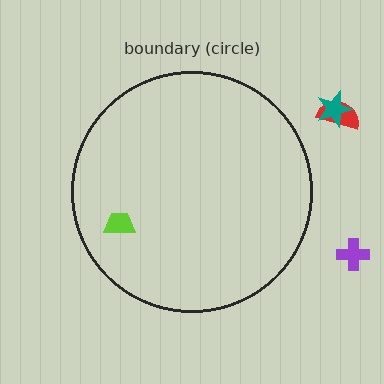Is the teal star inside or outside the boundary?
Outside.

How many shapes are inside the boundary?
1 inside, 3 outside.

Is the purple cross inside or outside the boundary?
Outside.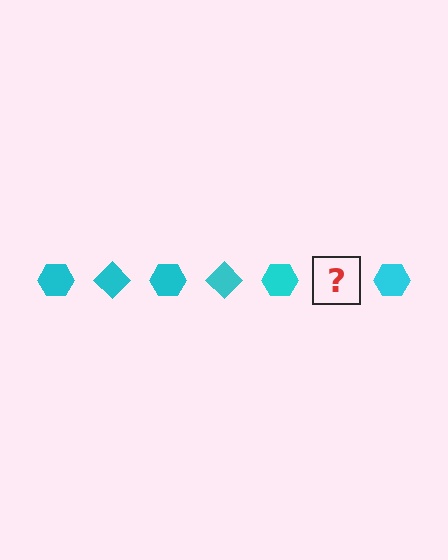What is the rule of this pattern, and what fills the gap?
The rule is that the pattern cycles through hexagon, diamond shapes in cyan. The gap should be filled with a cyan diamond.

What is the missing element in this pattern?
The missing element is a cyan diamond.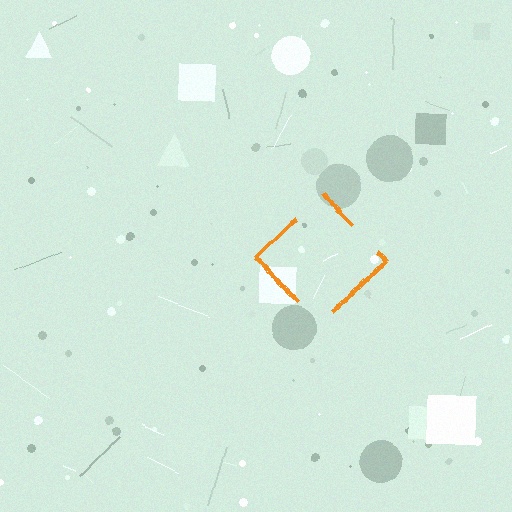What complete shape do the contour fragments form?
The contour fragments form a diamond.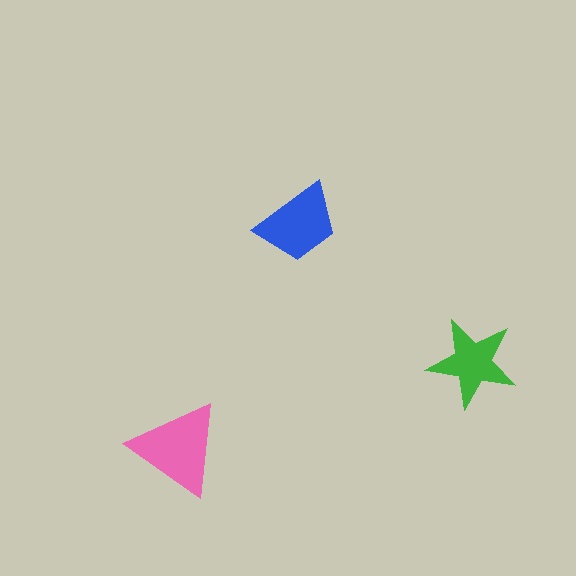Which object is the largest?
The pink triangle.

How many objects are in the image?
There are 3 objects in the image.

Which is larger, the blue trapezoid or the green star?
The blue trapezoid.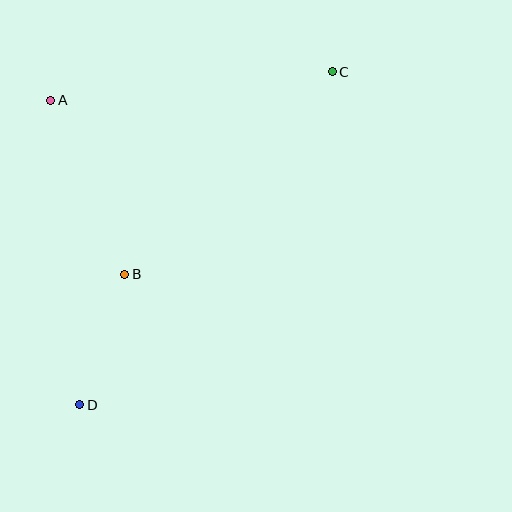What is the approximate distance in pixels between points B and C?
The distance between B and C is approximately 290 pixels.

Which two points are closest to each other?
Points B and D are closest to each other.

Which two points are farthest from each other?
Points C and D are farthest from each other.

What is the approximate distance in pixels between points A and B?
The distance between A and B is approximately 189 pixels.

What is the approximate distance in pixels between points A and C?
The distance between A and C is approximately 283 pixels.